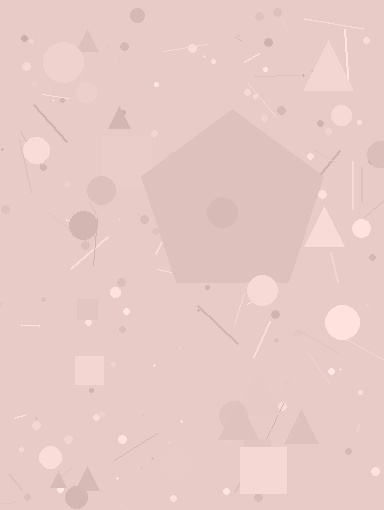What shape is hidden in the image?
A pentagon is hidden in the image.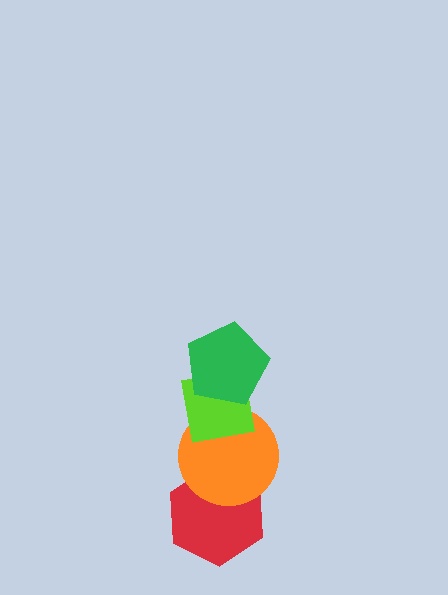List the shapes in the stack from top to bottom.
From top to bottom: the green pentagon, the lime square, the orange circle, the red hexagon.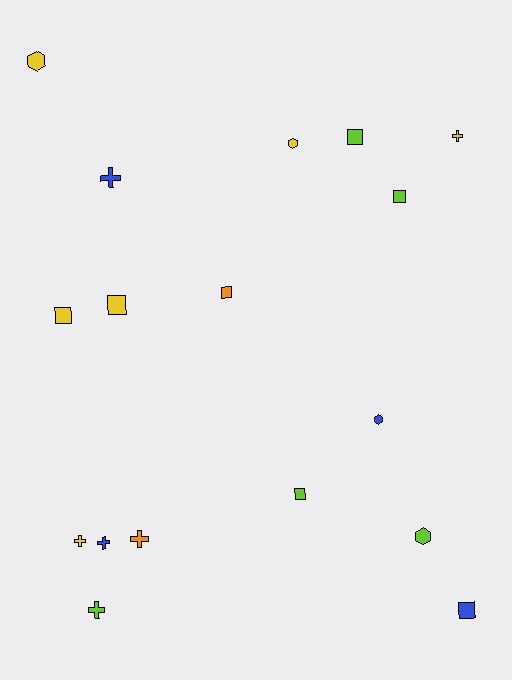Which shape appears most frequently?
Square, with 7 objects.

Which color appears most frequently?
Yellow, with 6 objects.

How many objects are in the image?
There are 17 objects.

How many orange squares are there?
There is 1 orange square.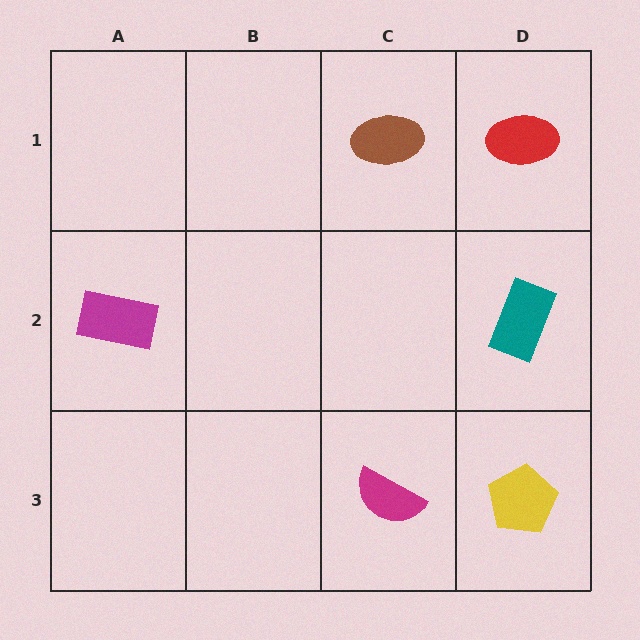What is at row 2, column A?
A magenta rectangle.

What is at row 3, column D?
A yellow pentagon.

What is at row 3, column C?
A magenta semicircle.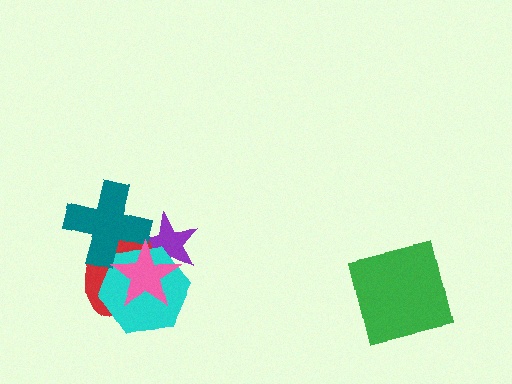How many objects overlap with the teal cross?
4 objects overlap with the teal cross.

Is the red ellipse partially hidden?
Yes, it is partially covered by another shape.